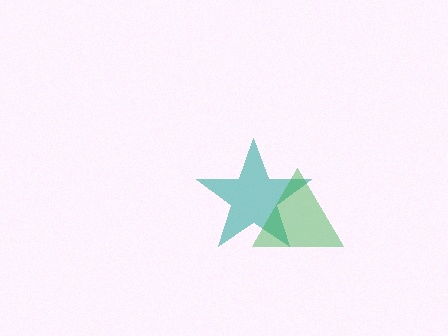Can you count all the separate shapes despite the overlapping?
Yes, there are 2 separate shapes.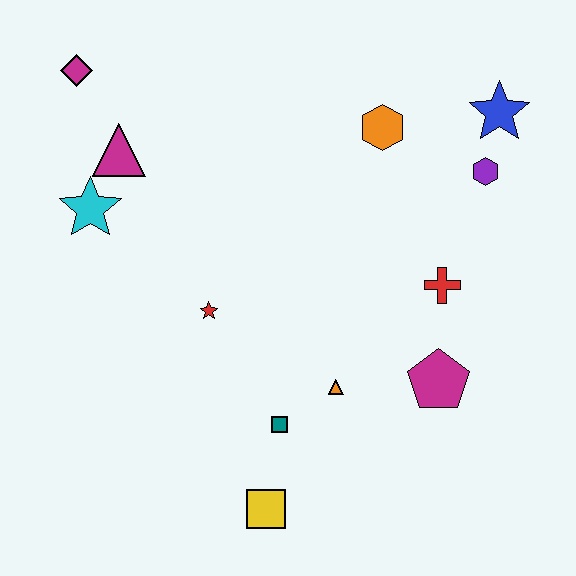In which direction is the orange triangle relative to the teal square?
The orange triangle is to the right of the teal square.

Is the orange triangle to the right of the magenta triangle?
Yes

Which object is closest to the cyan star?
The magenta triangle is closest to the cyan star.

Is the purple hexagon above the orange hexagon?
No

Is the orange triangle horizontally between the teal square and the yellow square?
No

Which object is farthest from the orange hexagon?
The yellow square is farthest from the orange hexagon.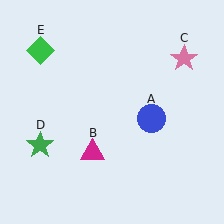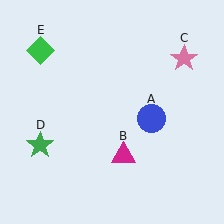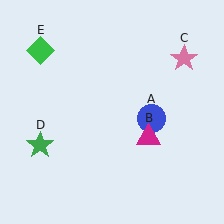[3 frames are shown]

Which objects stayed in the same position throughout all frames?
Blue circle (object A) and pink star (object C) and green star (object D) and green diamond (object E) remained stationary.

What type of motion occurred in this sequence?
The magenta triangle (object B) rotated counterclockwise around the center of the scene.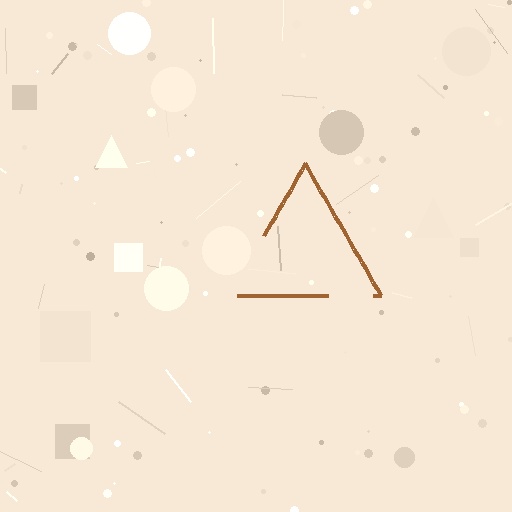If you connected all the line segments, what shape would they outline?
They would outline a triangle.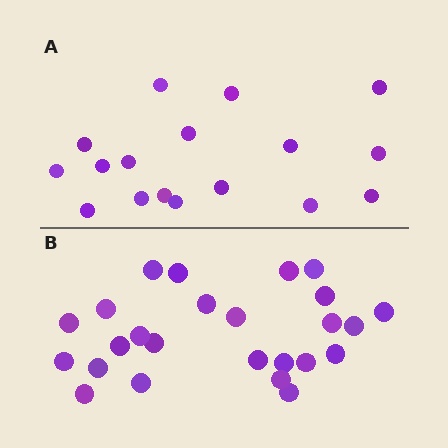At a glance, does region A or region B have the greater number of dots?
Region B (the bottom region) has more dots.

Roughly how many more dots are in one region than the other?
Region B has roughly 8 or so more dots than region A.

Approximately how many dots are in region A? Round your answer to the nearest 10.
About 20 dots. (The exact count is 17, which rounds to 20.)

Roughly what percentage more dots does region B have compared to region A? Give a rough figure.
About 45% more.